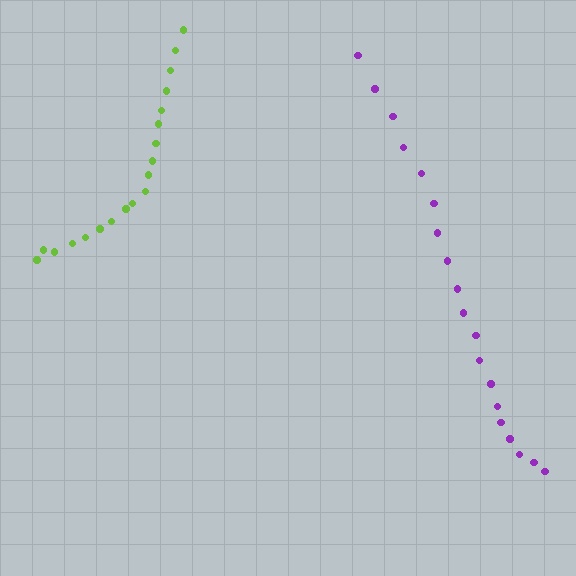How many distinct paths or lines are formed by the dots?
There are 2 distinct paths.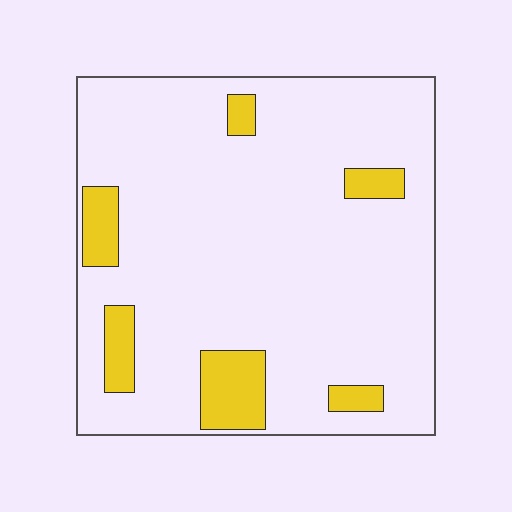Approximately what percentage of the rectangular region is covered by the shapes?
Approximately 10%.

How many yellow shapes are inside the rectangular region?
6.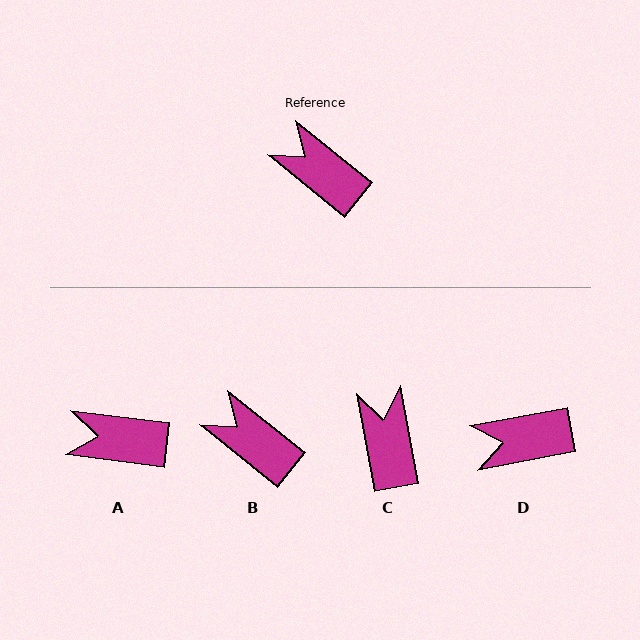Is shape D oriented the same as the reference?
No, it is off by about 50 degrees.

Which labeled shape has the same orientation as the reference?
B.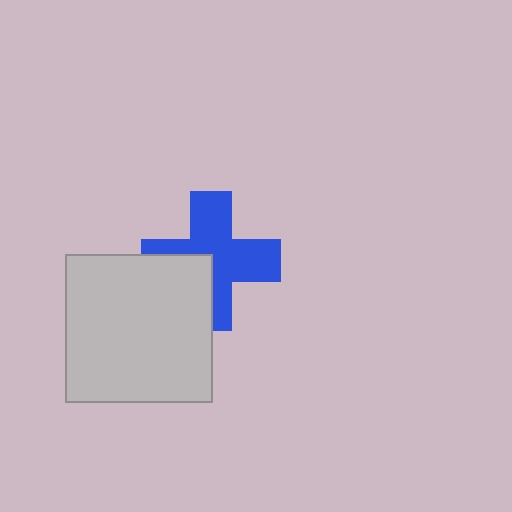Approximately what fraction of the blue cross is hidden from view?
Roughly 32% of the blue cross is hidden behind the light gray square.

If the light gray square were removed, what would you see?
You would see the complete blue cross.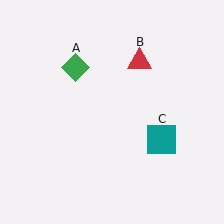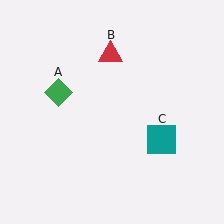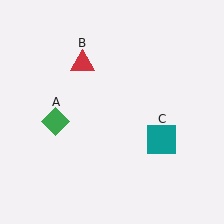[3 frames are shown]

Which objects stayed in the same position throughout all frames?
Teal square (object C) remained stationary.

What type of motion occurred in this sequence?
The green diamond (object A), red triangle (object B) rotated counterclockwise around the center of the scene.